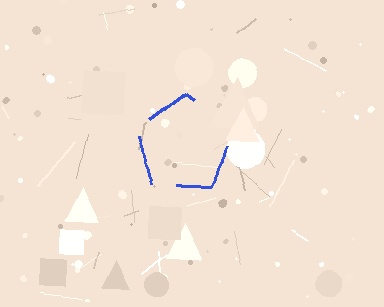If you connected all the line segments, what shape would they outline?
They would outline a pentagon.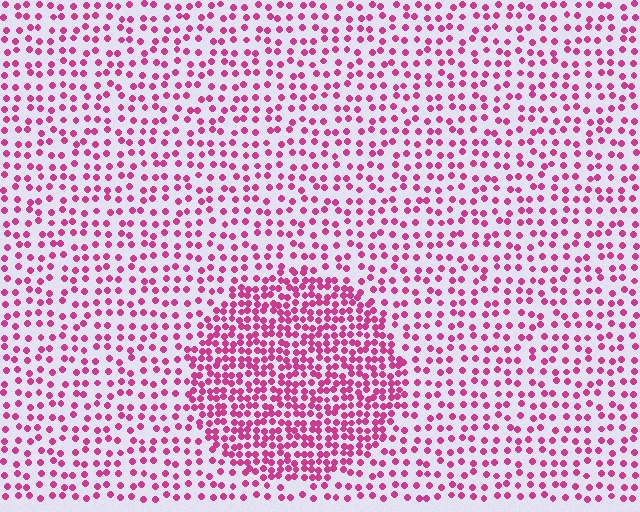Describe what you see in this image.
The image contains small magenta elements arranged at two different densities. A circle-shaped region is visible where the elements are more densely packed than the surrounding area.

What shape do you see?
I see a circle.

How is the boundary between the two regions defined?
The boundary is defined by a change in element density (approximately 2.1x ratio). All elements are the same color, size, and shape.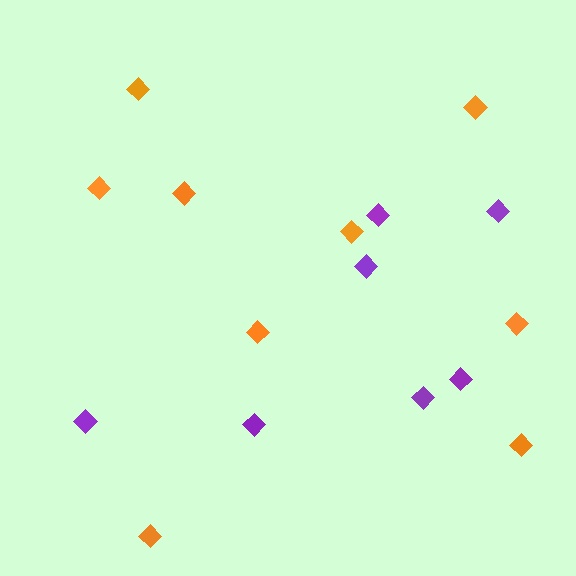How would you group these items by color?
There are 2 groups: one group of orange diamonds (9) and one group of purple diamonds (7).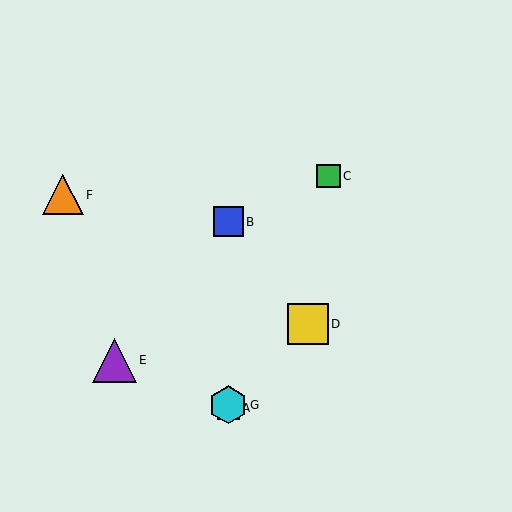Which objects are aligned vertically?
Objects A, B, G are aligned vertically.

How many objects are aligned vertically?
3 objects (A, B, G) are aligned vertically.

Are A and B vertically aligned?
Yes, both are at x≈228.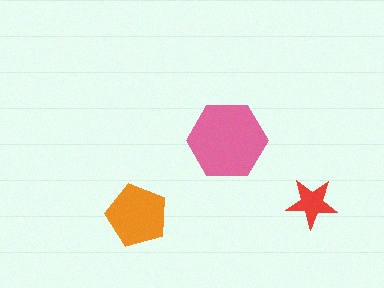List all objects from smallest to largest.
The red star, the orange pentagon, the pink hexagon.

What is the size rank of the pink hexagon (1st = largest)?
1st.